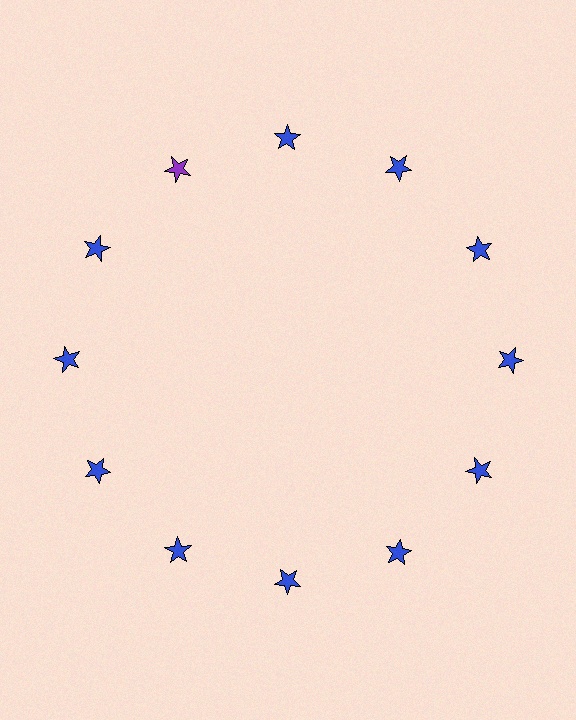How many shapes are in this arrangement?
There are 12 shapes arranged in a ring pattern.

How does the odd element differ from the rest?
It has a different color: purple instead of blue.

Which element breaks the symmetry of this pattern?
The purple star at roughly the 11 o'clock position breaks the symmetry. All other shapes are blue stars.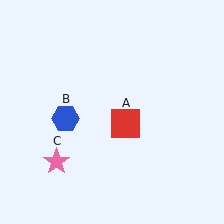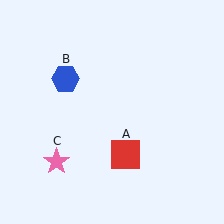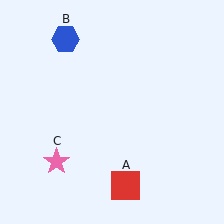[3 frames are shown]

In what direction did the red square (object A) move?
The red square (object A) moved down.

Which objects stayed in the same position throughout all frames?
Pink star (object C) remained stationary.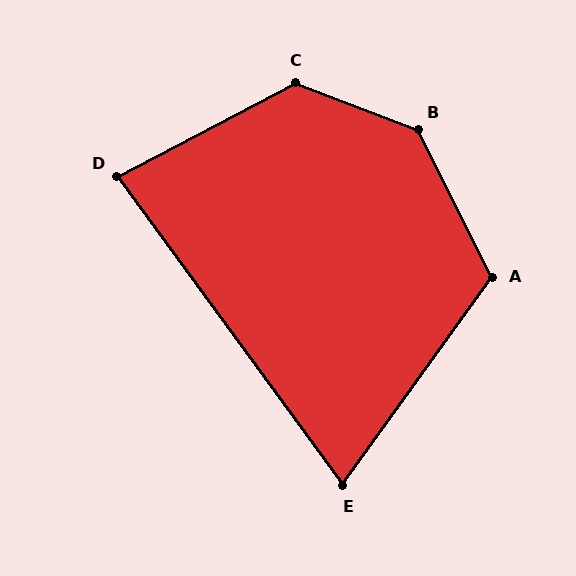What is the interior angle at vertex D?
Approximately 81 degrees (acute).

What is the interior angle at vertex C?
Approximately 132 degrees (obtuse).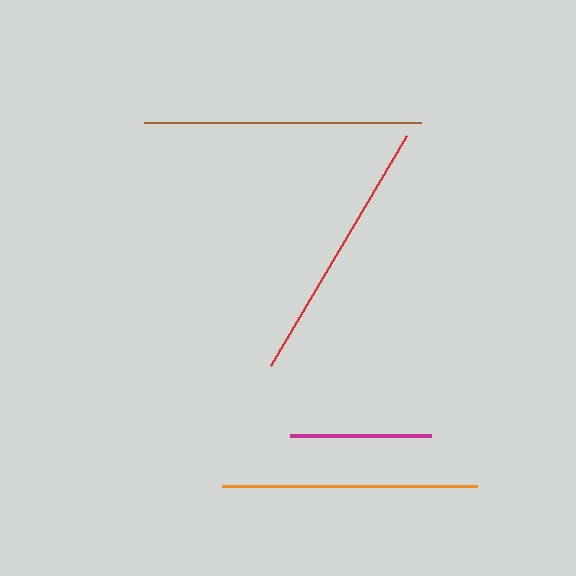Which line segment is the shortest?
The magenta line is the shortest at approximately 141 pixels.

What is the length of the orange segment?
The orange segment is approximately 255 pixels long.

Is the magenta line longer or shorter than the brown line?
The brown line is longer than the magenta line.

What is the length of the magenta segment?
The magenta segment is approximately 141 pixels long.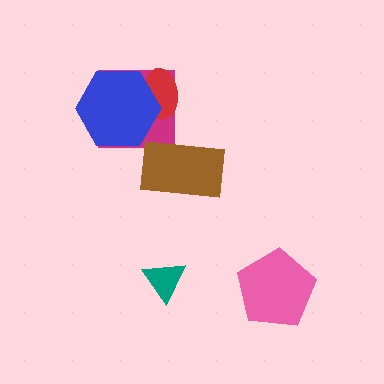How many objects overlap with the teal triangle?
0 objects overlap with the teal triangle.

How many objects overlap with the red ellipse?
2 objects overlap with the red ellipse.